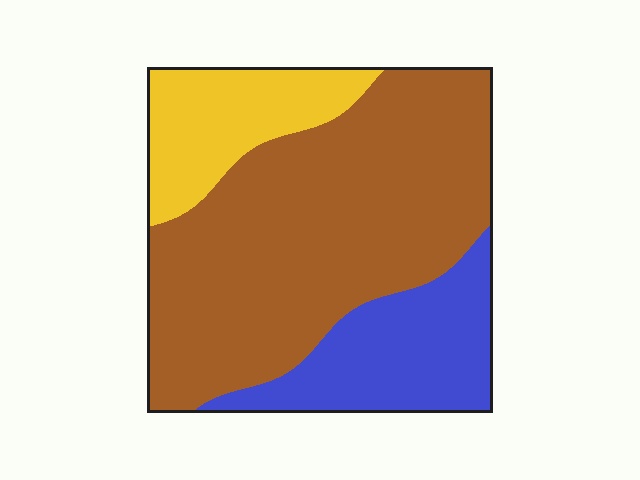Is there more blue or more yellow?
Blue.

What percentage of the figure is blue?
Blue covers 22% of the figure.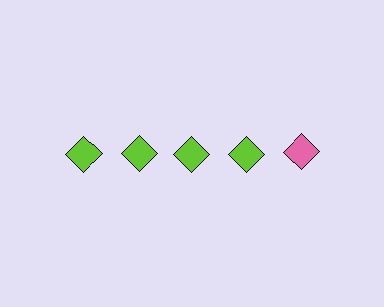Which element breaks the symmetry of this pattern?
The pink diamond in the top row, rightmost column breaks the symmetry. All other shapes are lime diamonds.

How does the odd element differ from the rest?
It has a different color: pink instead of lime.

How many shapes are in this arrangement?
There are 5 shapes arranged in a grid pattern.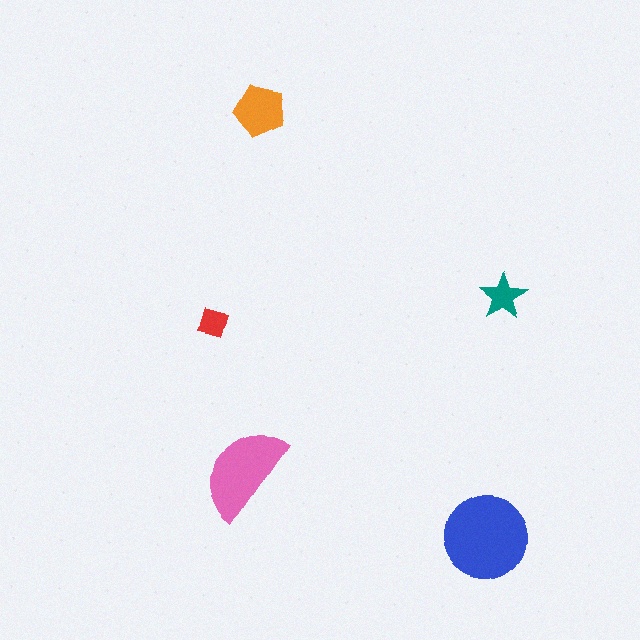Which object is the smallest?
The red diamond.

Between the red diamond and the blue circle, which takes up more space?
The blue circle.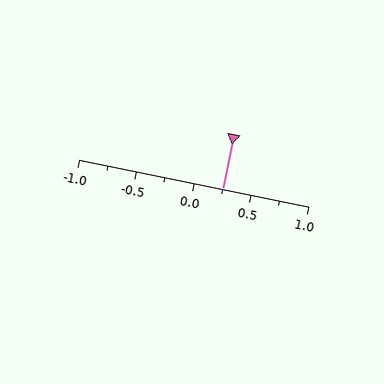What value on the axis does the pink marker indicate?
The marker indicates approximately 0.25.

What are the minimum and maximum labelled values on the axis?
The axis runs from -1.0 to 1.0.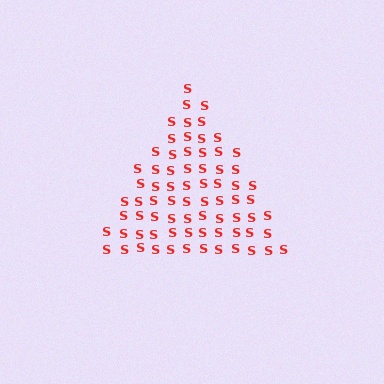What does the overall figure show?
The overall figure shows a triangle.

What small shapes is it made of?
It is made of small letter S's.